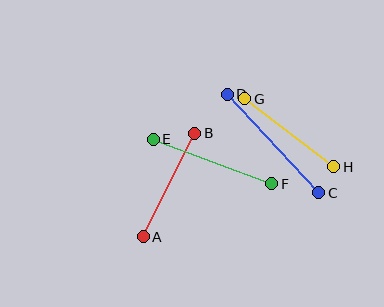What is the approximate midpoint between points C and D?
The midpoint is at approximately (273, 143) pixels.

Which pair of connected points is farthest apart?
Points C and D are farthest apart.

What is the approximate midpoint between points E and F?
The midpoint is at approximately (212, 161) pixels.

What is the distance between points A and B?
The distance is approximately 116 pixels.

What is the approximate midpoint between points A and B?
The midpoint is at approximately (169, 185) pixels.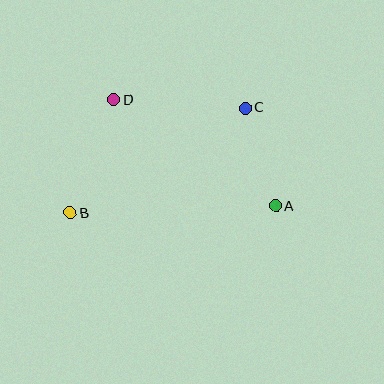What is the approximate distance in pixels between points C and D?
The distance between C and D is approximately 132 pixels.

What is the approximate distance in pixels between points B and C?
The distance between B and C is approximately 204 pixels.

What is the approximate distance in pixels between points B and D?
The distance between B and D is approximately 121 pixels.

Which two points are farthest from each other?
Points A and B are farthest from each other.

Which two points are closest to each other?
Points A and C are closest to each other.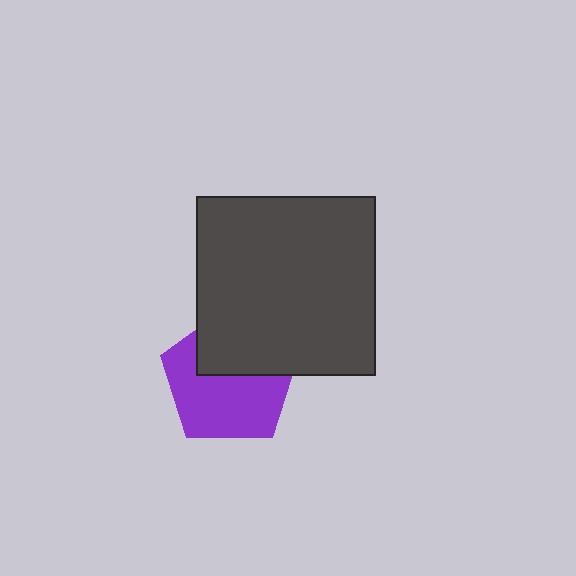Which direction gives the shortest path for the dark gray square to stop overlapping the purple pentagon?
Moving up gives the shortest separation.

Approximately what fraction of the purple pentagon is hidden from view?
Roughly 40% of the purple pentagon is hidden behind the dark gray square.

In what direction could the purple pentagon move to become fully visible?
The purple pentagon could move down. That would shift it out from behind the dark gray square entirely.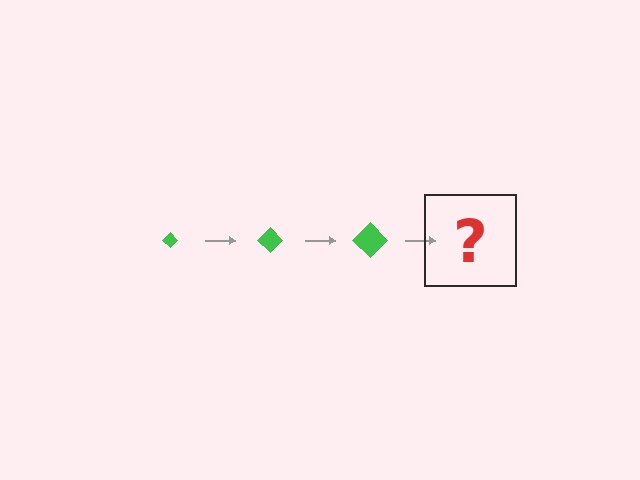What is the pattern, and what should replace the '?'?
The pattern is that the diamond gets progressively larger each step. The '?' should be a green diamond, larger than the previous one.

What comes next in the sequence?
The next element should be a green diamond, larger than the previous one.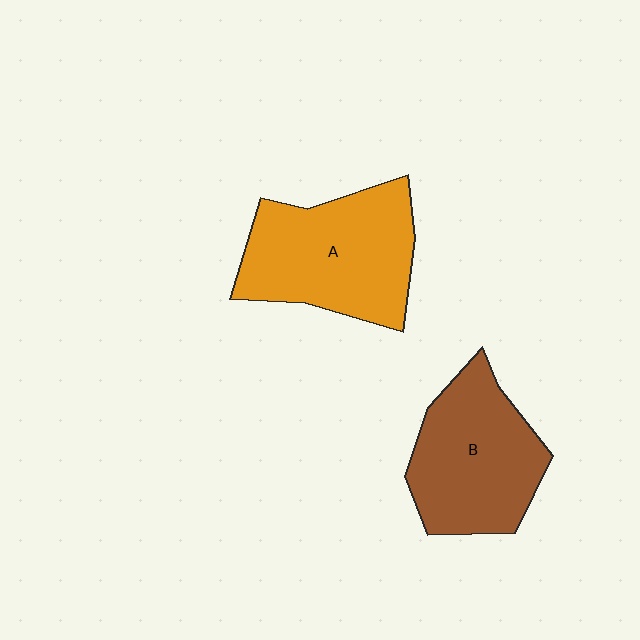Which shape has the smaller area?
Shape B (brown).